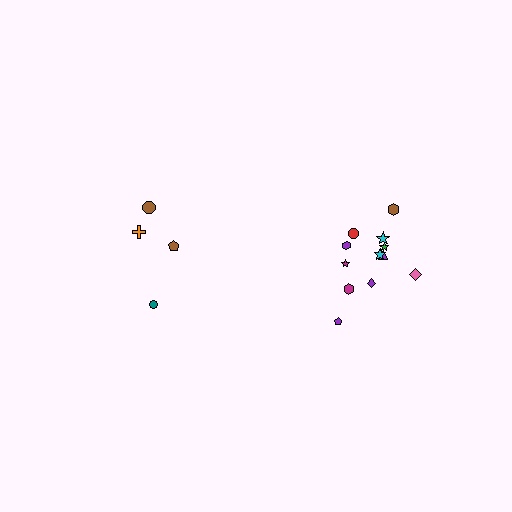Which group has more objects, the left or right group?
The right group.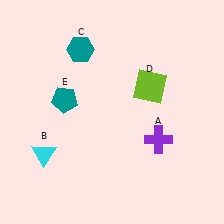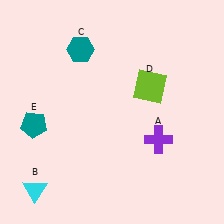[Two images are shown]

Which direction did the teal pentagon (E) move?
The teal pentagon (E) moved left.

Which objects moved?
The objects that moved are: the cyan triangle (B), the teal pentagon (E).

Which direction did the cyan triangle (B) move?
The cyan triangle (B) moved down.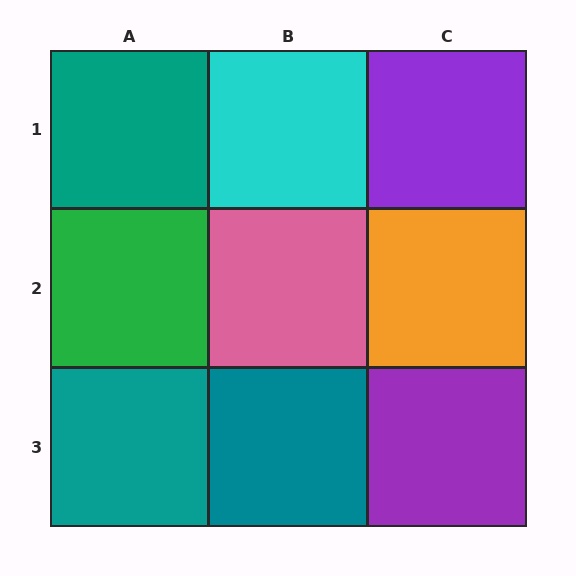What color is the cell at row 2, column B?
Pink.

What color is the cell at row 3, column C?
Purple.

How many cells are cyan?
1 cell is cyan.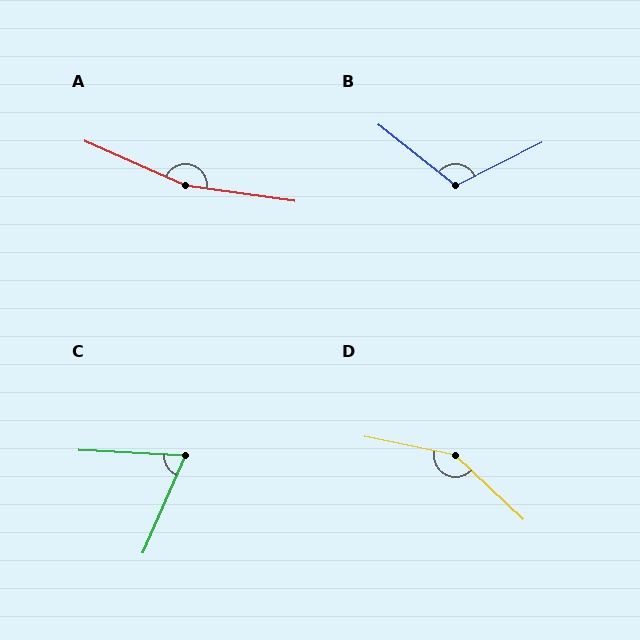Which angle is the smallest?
C, at approximately 70 degrees.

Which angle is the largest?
A, at approximately 164 degrees.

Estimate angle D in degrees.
Approximately 148 degrees.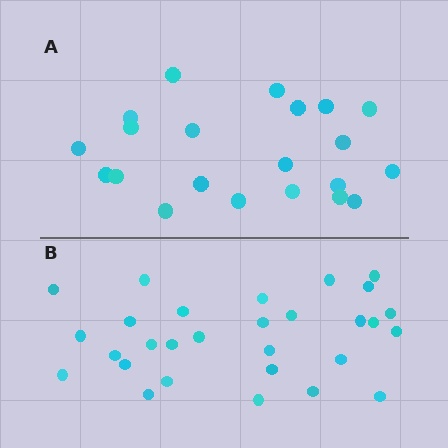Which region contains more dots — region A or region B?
Region B (the bottom region) has more dots.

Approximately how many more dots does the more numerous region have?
Region B has roughly 8 or so more dots than region A.